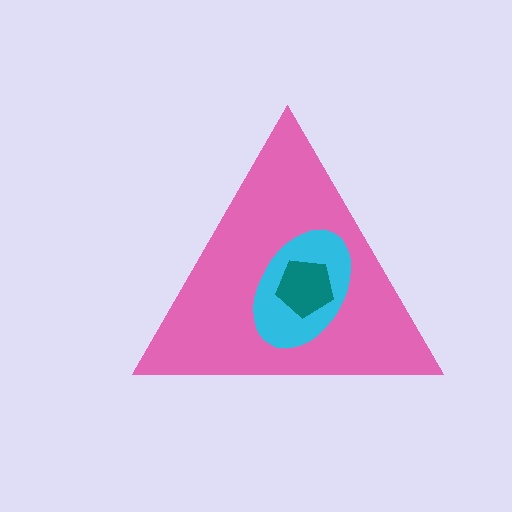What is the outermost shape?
The pink triangle.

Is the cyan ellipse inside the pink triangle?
Yes.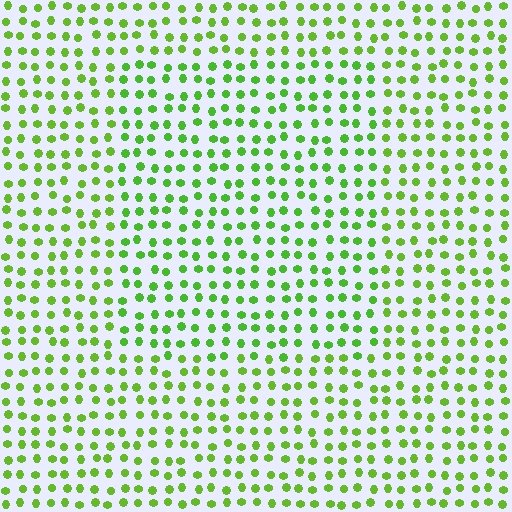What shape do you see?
I see a rectangle.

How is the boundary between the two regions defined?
The boundary is defined purely by a slight shift in hue (about 13 degrees). Spacing, size, and orientation are identical on both sides.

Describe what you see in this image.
The image is filled with small lime elements in a uniform arrangement. A rectangle-shaped region is visible where the elements are tinted to a slightly different hue, forming a subtle color boundary.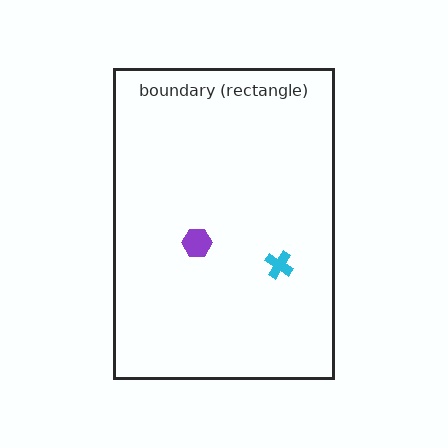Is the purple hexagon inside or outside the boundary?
Inside.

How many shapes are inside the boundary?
2 inside, 0 outside.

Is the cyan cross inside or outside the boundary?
Inside.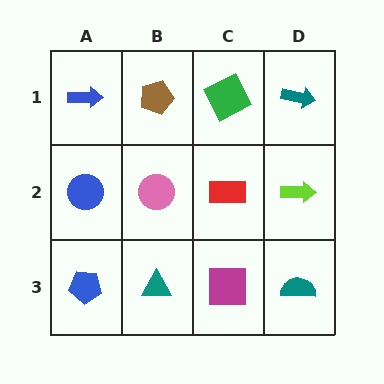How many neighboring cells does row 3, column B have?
3.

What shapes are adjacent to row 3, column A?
A blue circle (row 2, column A), a teal triangle (row 3, column B).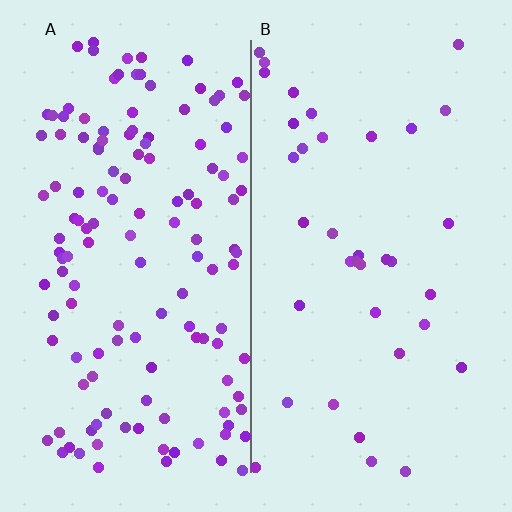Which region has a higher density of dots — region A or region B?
A (the left).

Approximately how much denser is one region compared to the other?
Approximately 3.8× — region A over region B.